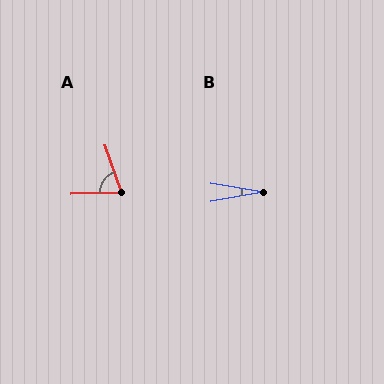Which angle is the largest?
A, at approximately 72 degrees.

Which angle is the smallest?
B, at approximately 19 degrees.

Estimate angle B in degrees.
Approximately 19 degrees.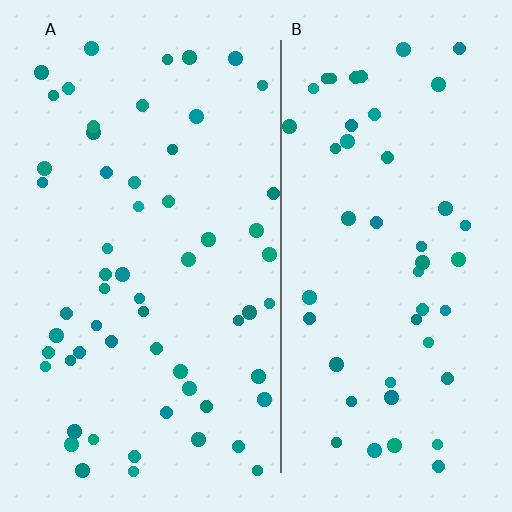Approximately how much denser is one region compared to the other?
Approximately 1.2× — region A over region B.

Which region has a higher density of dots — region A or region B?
A (the left).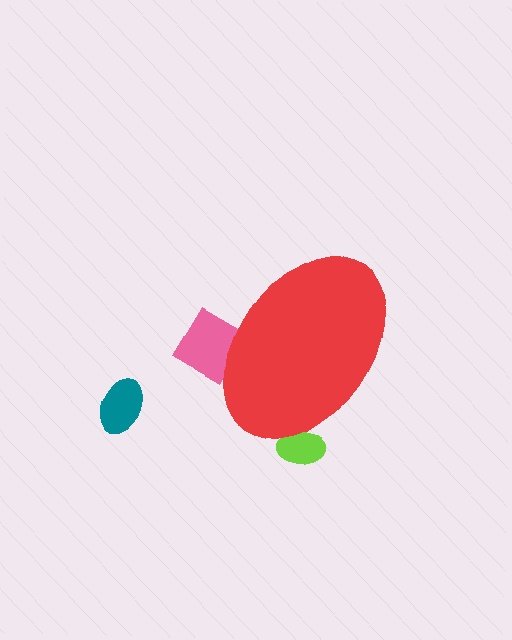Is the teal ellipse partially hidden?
No, the teal ellipse is fully visible.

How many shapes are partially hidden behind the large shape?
2 shapes are partially hidden.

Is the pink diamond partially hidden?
Yes, the pink diamond is partially hidden behind the red ellipse.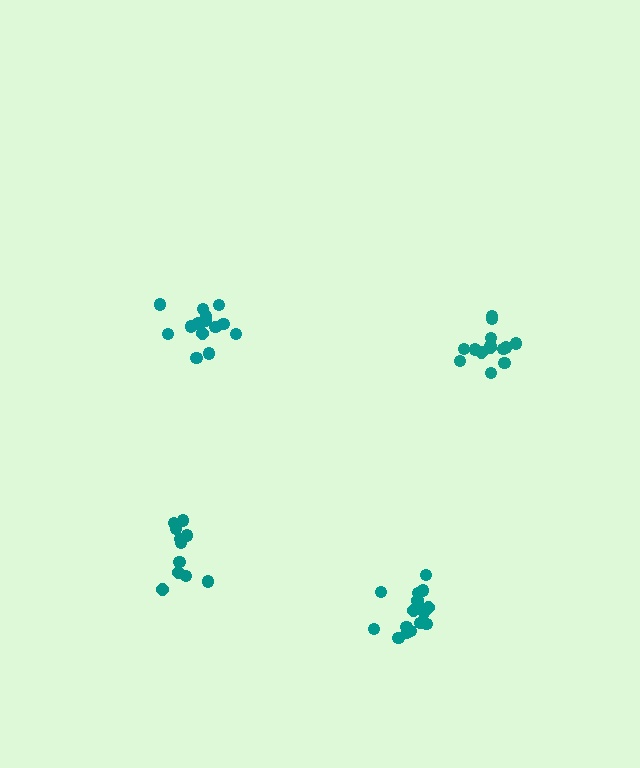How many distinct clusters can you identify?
There are 4 distinct clusters.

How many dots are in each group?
Group 1: 17 dots, Group 2: 14 dots, Group 3: 14 dots, Group 4: 11 dots (56 total).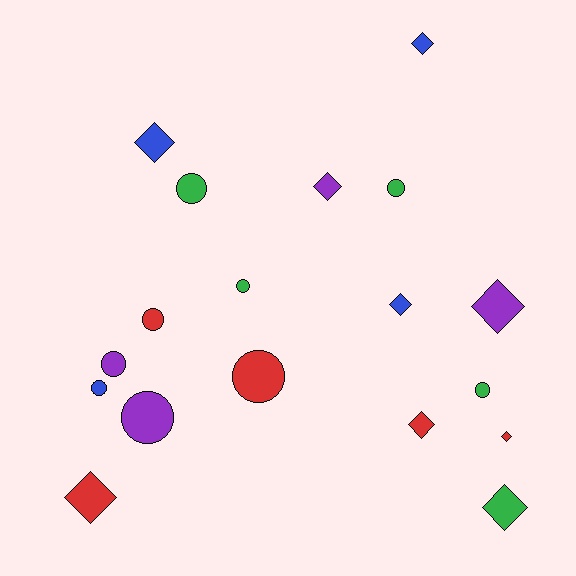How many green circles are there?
There are 4 green circles.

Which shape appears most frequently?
Diamond, with 9 objects.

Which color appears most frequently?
Red, with 5 objects.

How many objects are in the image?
There are 18 objects.